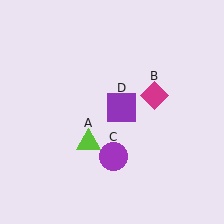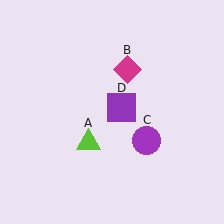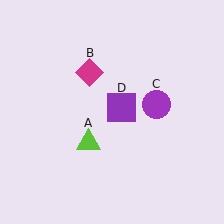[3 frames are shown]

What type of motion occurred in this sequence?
The magenta diamond (object B), purple circle (object C) rotated counterclockwise around the center of the scene.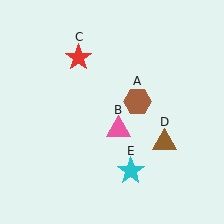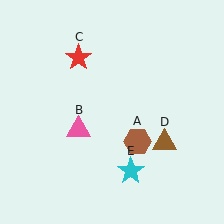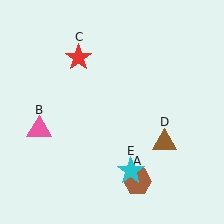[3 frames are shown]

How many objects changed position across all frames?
2 objects changed position: brown hexagon (object A), pink triangle (object B).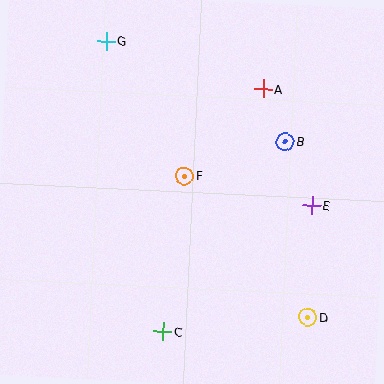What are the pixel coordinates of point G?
Point G is at (106, 41).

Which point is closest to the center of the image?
Point F at (184, 176) is closest to the center.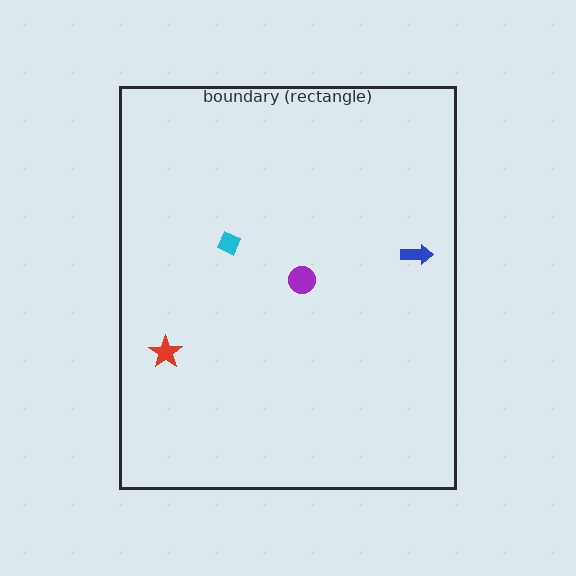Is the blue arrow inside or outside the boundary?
Inside.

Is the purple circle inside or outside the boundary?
Inside.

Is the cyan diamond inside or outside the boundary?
Inside.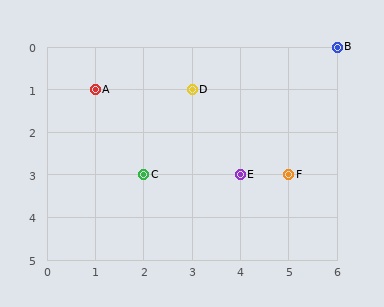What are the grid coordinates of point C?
Point C is at grid coordinates (2, 3).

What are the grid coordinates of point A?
Point A is at grid coordinates (1, 1).